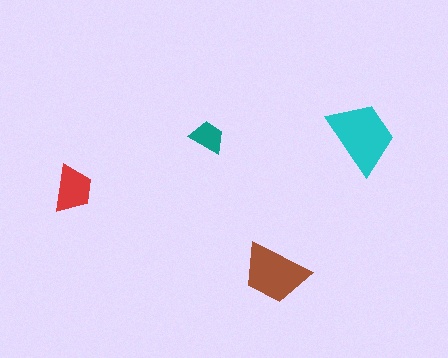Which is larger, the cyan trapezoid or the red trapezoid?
The cyan one.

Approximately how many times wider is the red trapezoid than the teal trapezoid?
About 1.5 times wider.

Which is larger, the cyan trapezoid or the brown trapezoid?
The cyan one.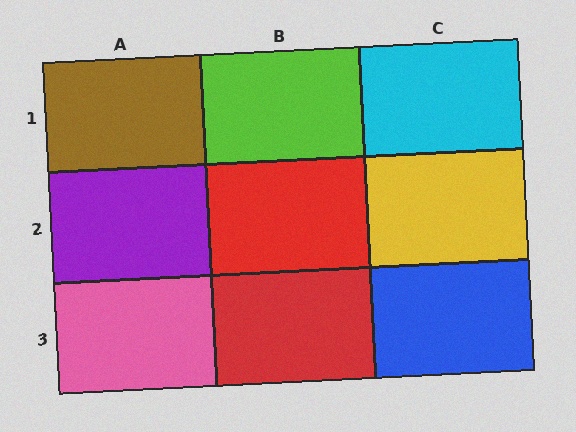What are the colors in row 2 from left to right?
Purple, red, yellow.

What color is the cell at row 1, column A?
Brown.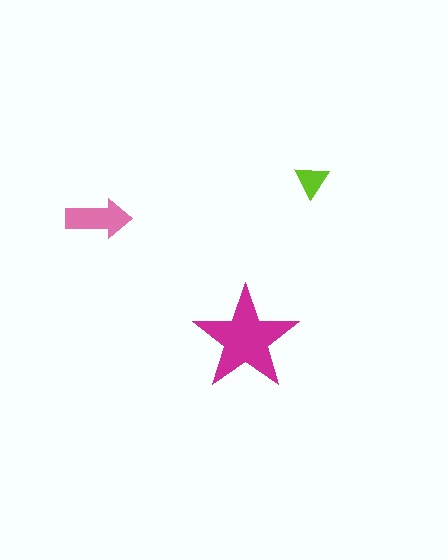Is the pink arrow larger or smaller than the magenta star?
Smaller.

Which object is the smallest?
The lime triangle.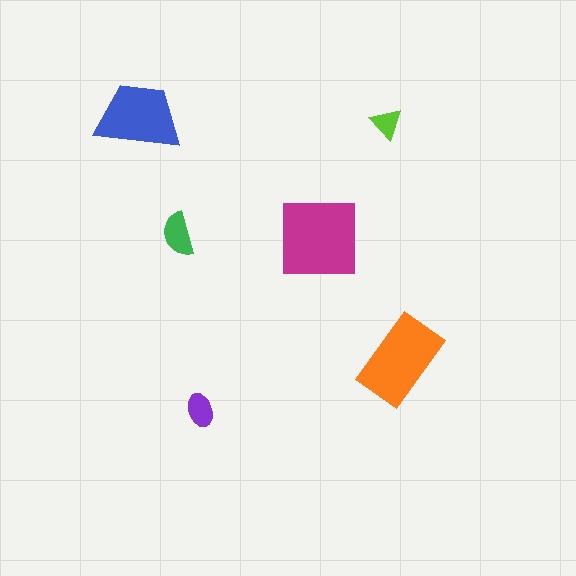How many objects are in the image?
There are 6 objects in the image.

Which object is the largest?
The magenta square.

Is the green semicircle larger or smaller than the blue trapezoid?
Smaller.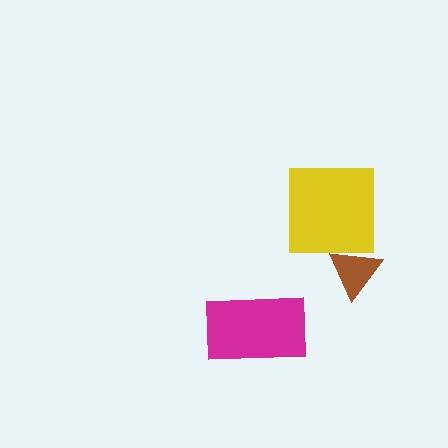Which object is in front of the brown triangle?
The yellow square is in front of the brown triangle.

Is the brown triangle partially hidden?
Yes, it is partially covered by another shape.